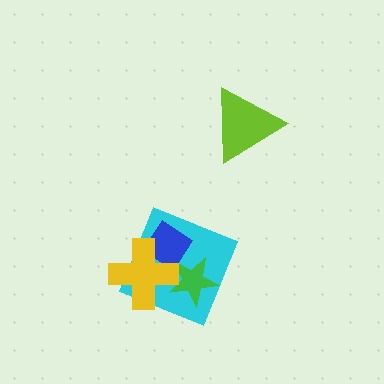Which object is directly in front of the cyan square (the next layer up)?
The green star is directly in front of the cyan square.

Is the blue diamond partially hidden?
Yes, it is partially covered by another shape.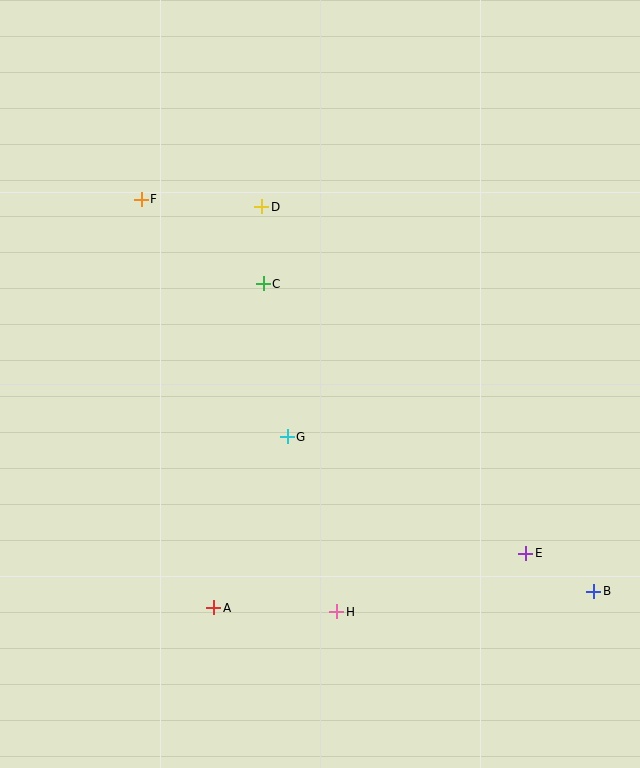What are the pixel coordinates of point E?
Point E is at (526, 553).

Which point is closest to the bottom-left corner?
Point A is closest to the bottom-left corner.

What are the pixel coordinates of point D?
Point D is at (262, 207).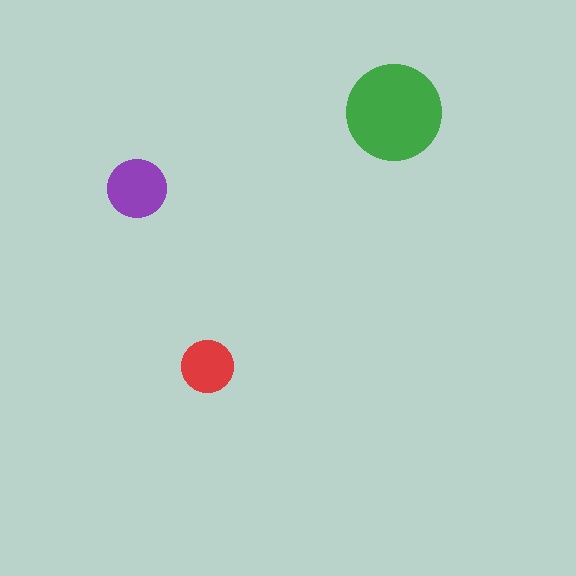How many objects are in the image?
There are 3 objects in the image.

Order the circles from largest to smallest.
the green one, the purple one, the red one.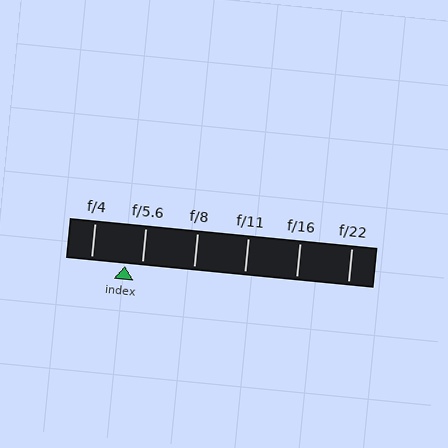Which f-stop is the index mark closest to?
The index mark is closest to f/5.6.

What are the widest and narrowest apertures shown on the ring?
The widest aperture shown is f/4 and the narrowest is f/22.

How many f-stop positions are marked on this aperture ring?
There are 6 f-stop positions marked.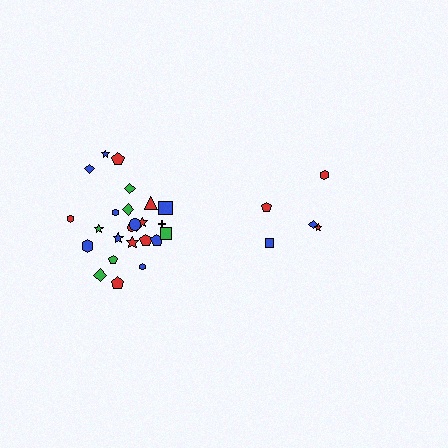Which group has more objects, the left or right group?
The left group.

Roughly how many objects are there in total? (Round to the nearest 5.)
Roughly 30 objects in total.